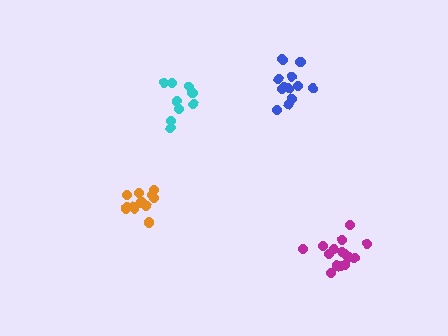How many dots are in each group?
Group 1: 9 dots, Group 2: 15 dots, Group 3: 13 dots, Group 4: 13 dots (50 total).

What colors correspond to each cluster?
The clusters are colored: cyan, magenta, blue, orange.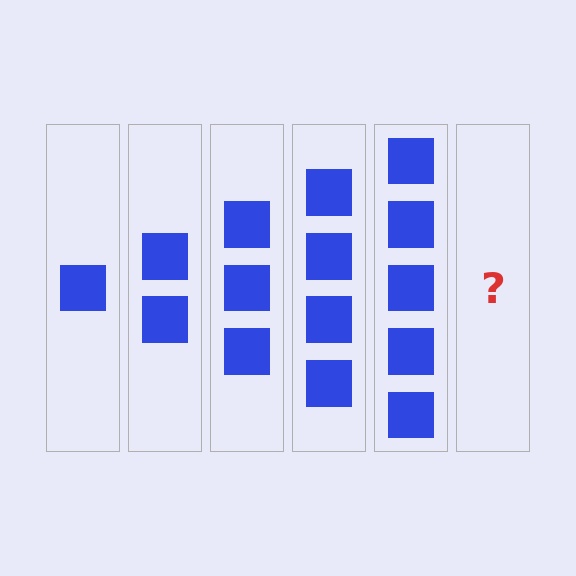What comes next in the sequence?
The next element should be 6 squares.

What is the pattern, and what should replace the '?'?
The pattern is that each step adds one more square. The '?' should be 6 squares.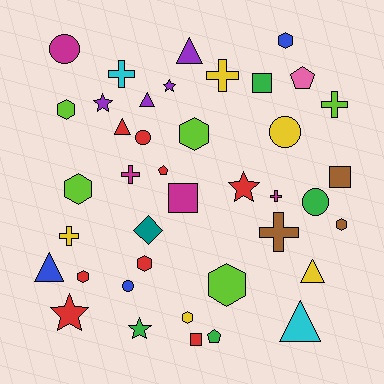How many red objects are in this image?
There are 8 red objects.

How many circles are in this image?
There are 5 circles.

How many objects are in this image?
There are 40 objects.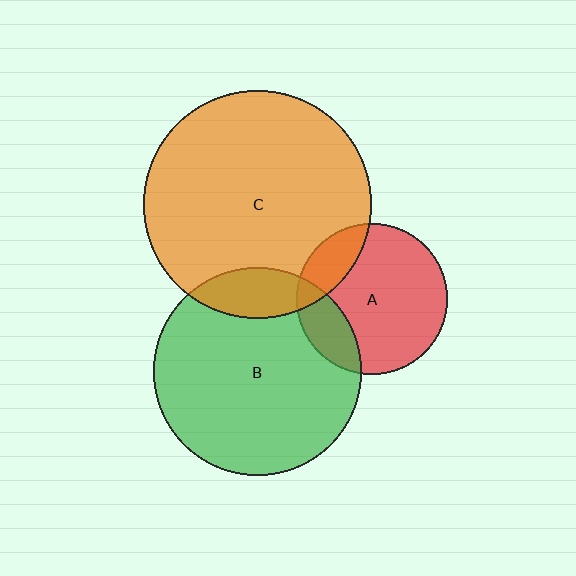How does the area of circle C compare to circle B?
Approximately 1.2 times.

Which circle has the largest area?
Circle C (orange).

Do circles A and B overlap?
Yes.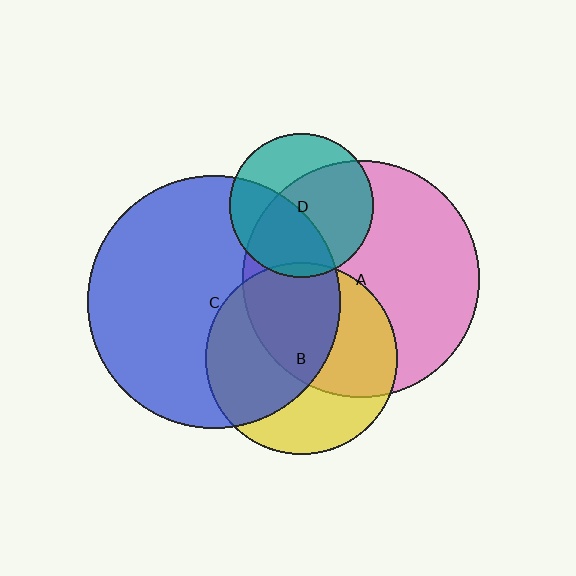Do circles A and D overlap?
Yes.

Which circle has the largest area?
Circle C (blue).